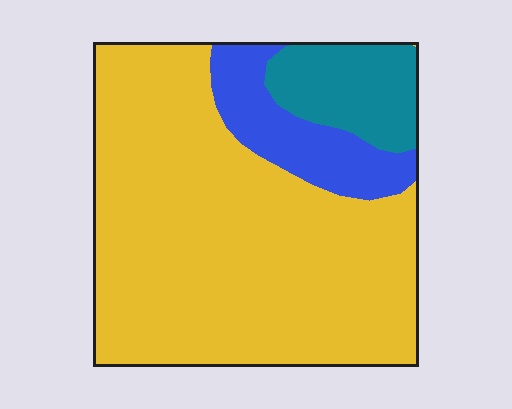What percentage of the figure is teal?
Teal takes up about one eighth (1/8) of the figure.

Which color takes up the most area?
Yellow, at roughly 75%.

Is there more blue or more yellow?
Yellow.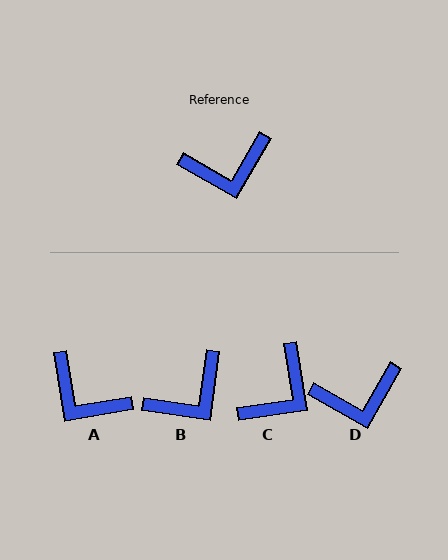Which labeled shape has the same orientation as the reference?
D.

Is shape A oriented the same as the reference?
No, it is off by about 51 degrees.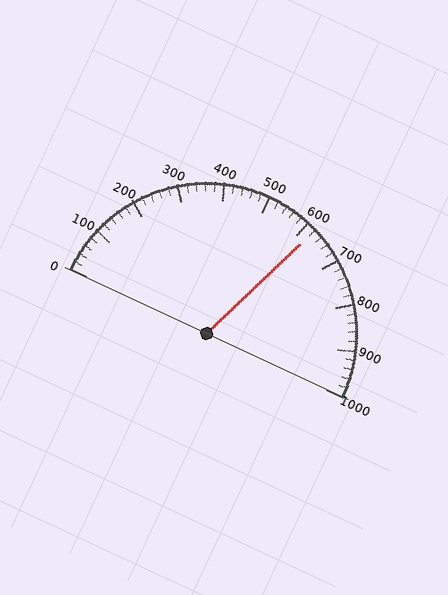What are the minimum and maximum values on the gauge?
The gauge ranges from 0 to 1000.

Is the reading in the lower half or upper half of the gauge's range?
The reading is in the upper half of the range (0 to 1000).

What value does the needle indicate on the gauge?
The needle indicates approximately 620.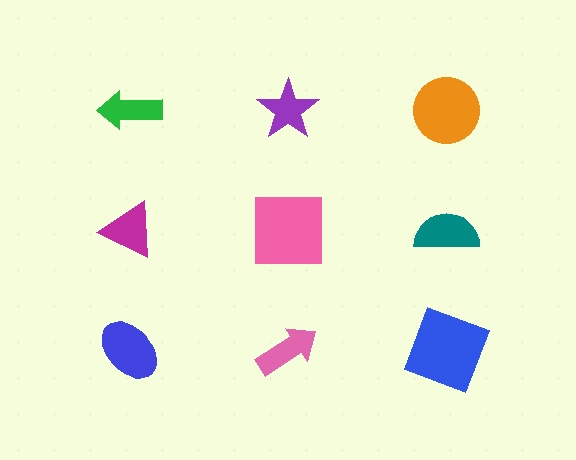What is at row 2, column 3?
A teal semicircle.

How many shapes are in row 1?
3 shapes.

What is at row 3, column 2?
A pink arrow.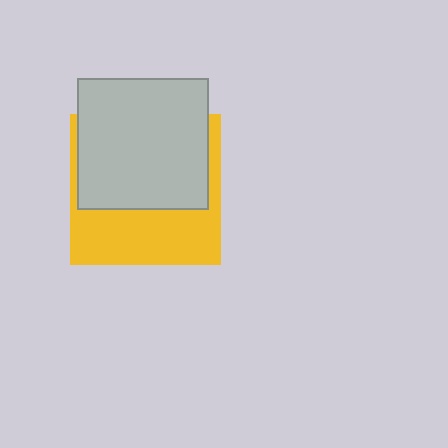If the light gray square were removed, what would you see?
You would see the complete yellow square.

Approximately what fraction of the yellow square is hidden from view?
Roughly 55% of the yellow square is hidden behind the light gray square.